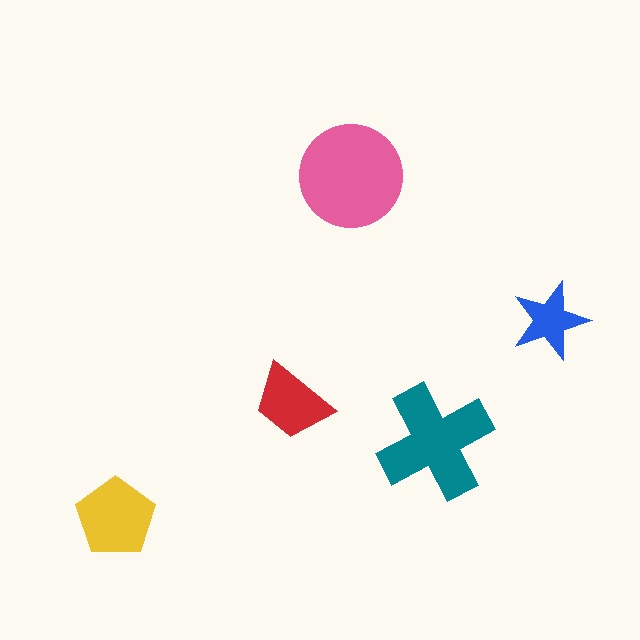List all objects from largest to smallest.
The pink circle, the teal cross, the yellow pentagon, the red trapezoid, the blue star.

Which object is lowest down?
The yellow pentagon is bottommost.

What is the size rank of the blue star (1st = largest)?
5th.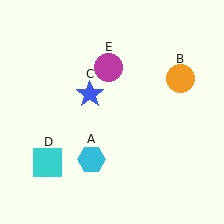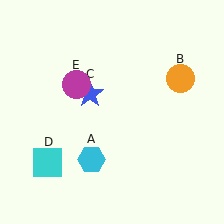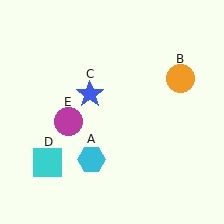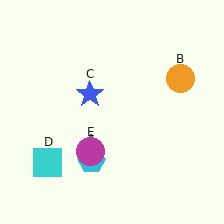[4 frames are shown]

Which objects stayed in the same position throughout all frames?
Cyan hexagon (object A) and orange circle (object B) and blue star (object C) and cyan square (object D) remained stationary.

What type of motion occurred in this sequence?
The magenta circle (object E) rotated counterclockwise around the center of the scene.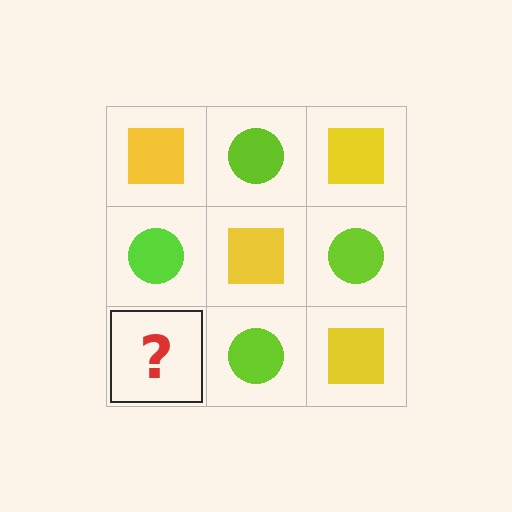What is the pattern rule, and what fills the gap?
The rule is that it alternates yellow square and lime circle in a checkerboard pattern. The gap should be filled with a yellow square.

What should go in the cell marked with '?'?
The missing cell should contain a yellow square.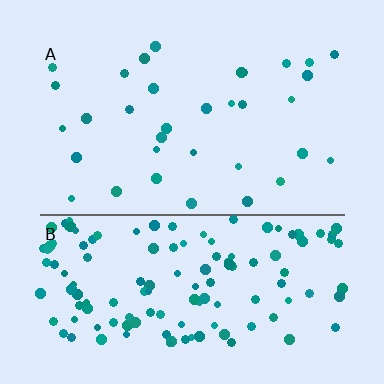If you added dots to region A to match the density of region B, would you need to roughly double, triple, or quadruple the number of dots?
Approximately quadruple.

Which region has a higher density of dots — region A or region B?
B (the bottom).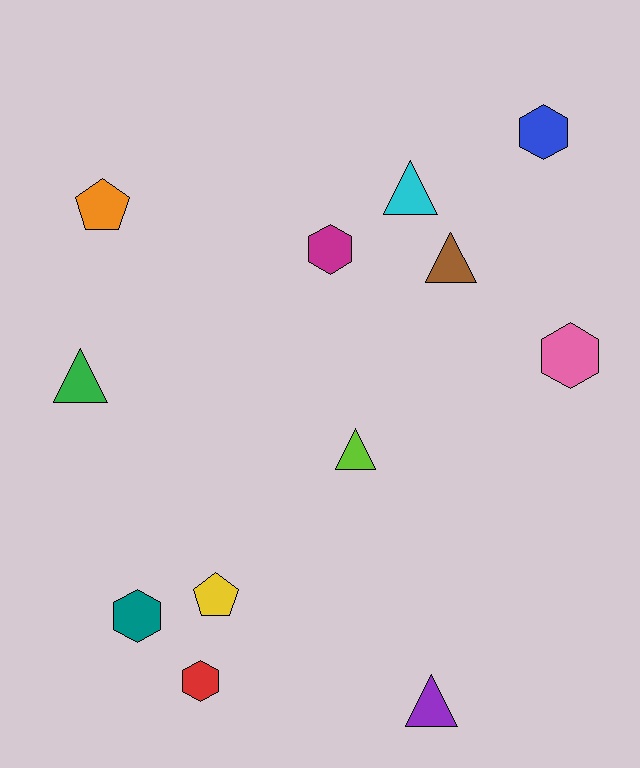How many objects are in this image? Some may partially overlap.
There are 12 objects.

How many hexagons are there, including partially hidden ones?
There are 5 hexagons.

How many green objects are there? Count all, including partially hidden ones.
There is 1 green object.